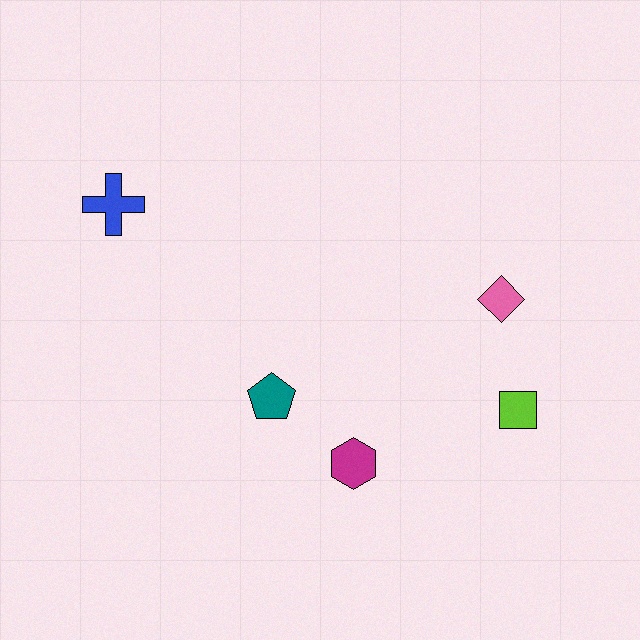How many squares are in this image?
There is 1 square.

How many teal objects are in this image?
There is 1 teal object.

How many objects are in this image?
There are 5 objects.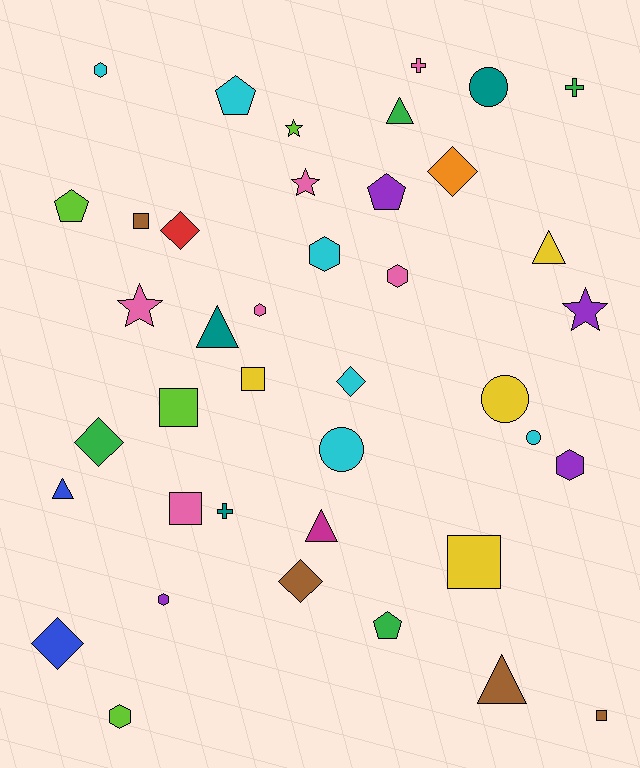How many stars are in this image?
There are 4 stars.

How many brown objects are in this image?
There are 4 brown objects.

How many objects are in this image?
There are 40 objects.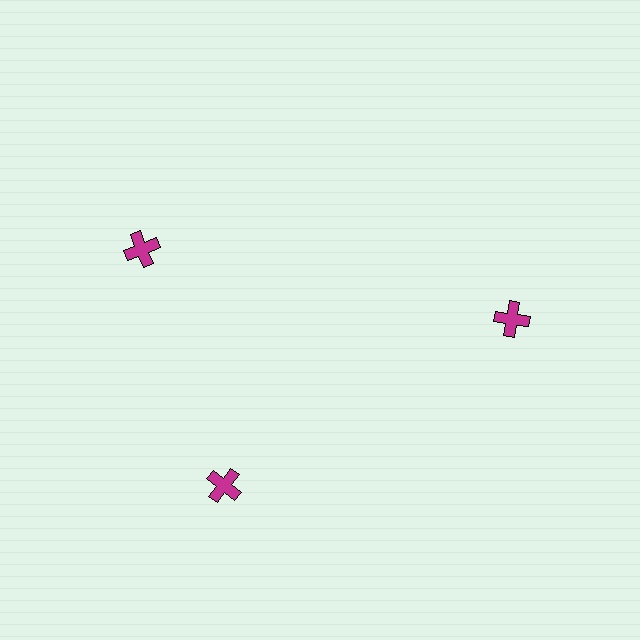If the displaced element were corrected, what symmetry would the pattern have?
It would have 3-fold rotational symmetry — the pattern would map onto itself every 120 degrees.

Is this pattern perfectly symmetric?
No. The 3 magenta crosses are arranged in a ring, but one element near the 11 o'clock position is rotated out of alignment along the ring, breaking the 3-fold rotational symmetry.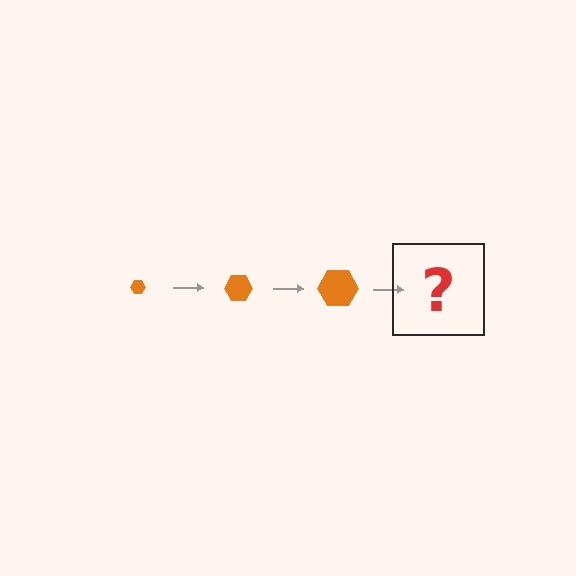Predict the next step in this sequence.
The next step is an orange hexagon, larger than the previous one.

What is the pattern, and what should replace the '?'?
The pattern is that the hexagon gets progressively larger each step. The '?' should be an orange hexagon, larger than the previous one.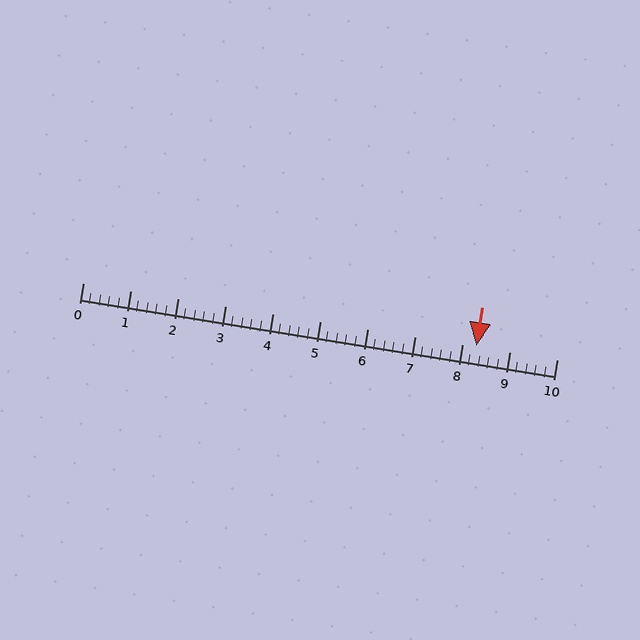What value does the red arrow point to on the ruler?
The red arrow points to approximately 8.3.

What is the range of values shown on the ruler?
The ruler shows values from 0 to 10.